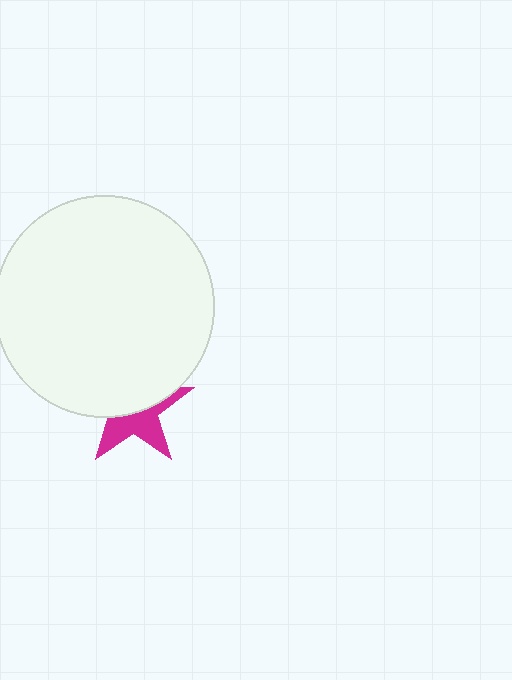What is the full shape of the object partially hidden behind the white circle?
The partially hidden object is a magenta star.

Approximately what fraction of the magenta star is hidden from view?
Roughly 55% of the magenta star is hidden behind the white circle.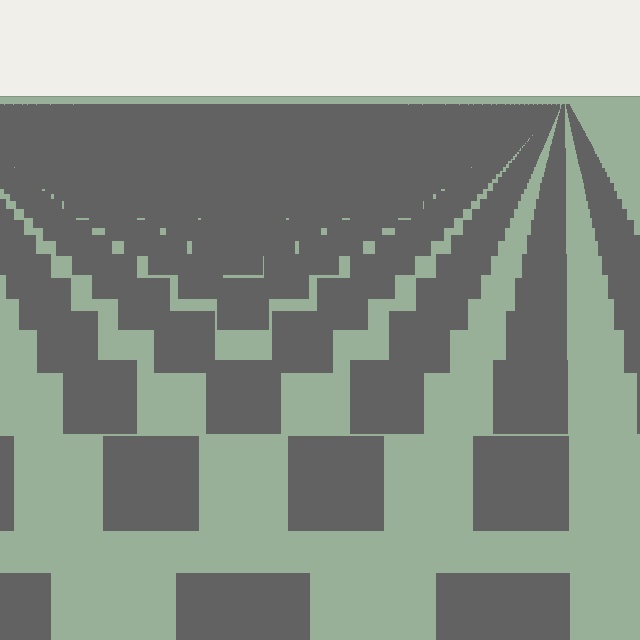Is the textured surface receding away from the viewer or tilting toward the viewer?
The surface is receding away from the viewer. Texture elements get smaller and denser toward the top.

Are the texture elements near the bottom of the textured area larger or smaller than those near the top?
Larger. Near the bottom, elements are closer to the viewer and appear at a bigger on-screen size.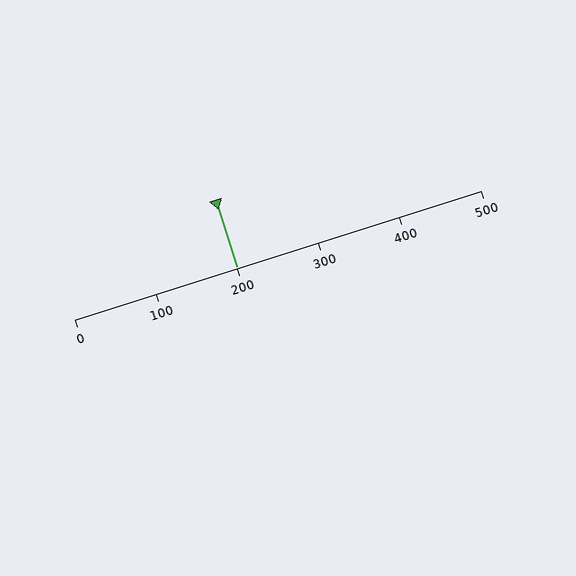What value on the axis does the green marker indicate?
The marker indicates approximately 200.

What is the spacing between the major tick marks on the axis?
The major ticks are spaced 100 apart.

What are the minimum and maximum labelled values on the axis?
The axis runs from 0 to 500.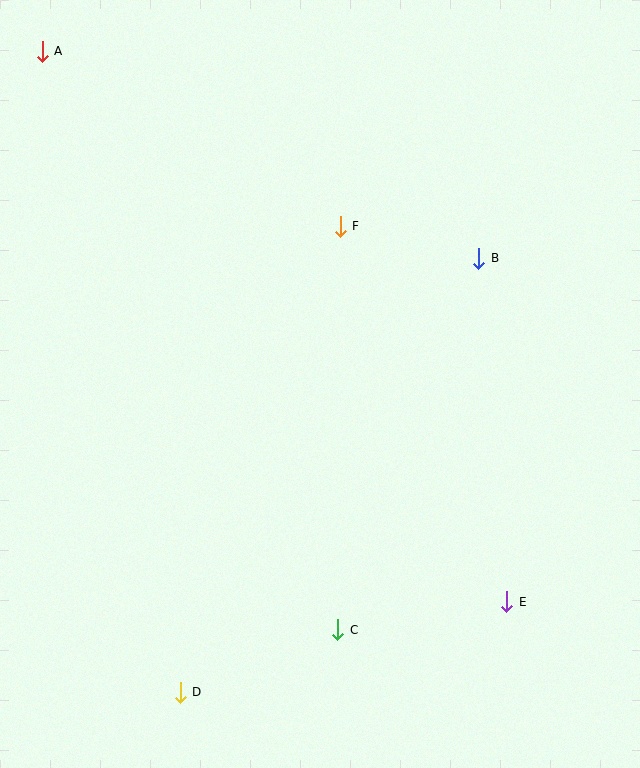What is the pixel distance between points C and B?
The distance between C and B is 397 pixels.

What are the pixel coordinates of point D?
Point D is at (180, 692).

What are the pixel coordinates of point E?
Point E is at (507, 602).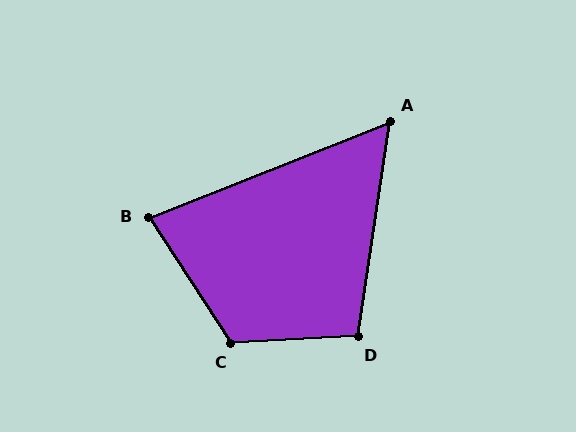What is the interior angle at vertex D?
Approximately 101 degrees (obtuse).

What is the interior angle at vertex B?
Approximately 79 degrees (acute).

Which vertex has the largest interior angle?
C, at approximately 120 degrees.